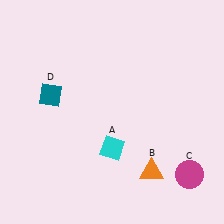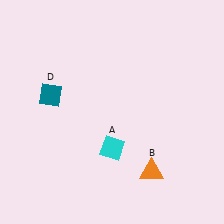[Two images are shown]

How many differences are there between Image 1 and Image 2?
There is 1 difference between the two images.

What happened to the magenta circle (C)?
The magenta circle (C) was removed in Image 2. It was in the bottom-right area of Image 1.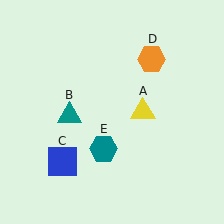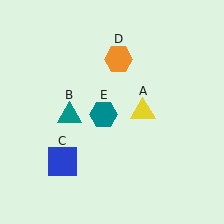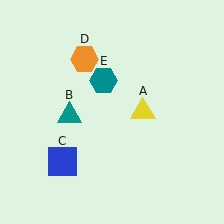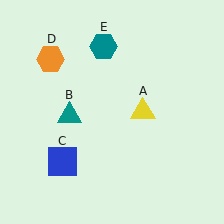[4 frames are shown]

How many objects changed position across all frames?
2 objects changed position: orange hexagon (object D), teal hexagon (object E).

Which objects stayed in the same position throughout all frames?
Yellow triangle (object A) and teal triangle (object B) and blue square (object C) remained stationary.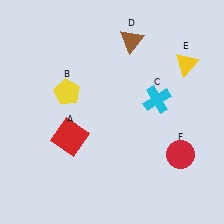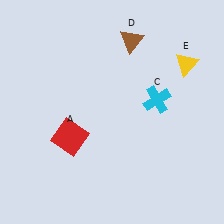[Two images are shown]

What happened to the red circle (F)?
The red circle (F) was removed in Image 2. It was in the bottom-right area of Image 1.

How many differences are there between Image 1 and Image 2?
There are 2 differences between the two images.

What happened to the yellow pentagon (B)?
The yellow pentagon (B) was removed in Image 2. It was in the top-left area of Image 1.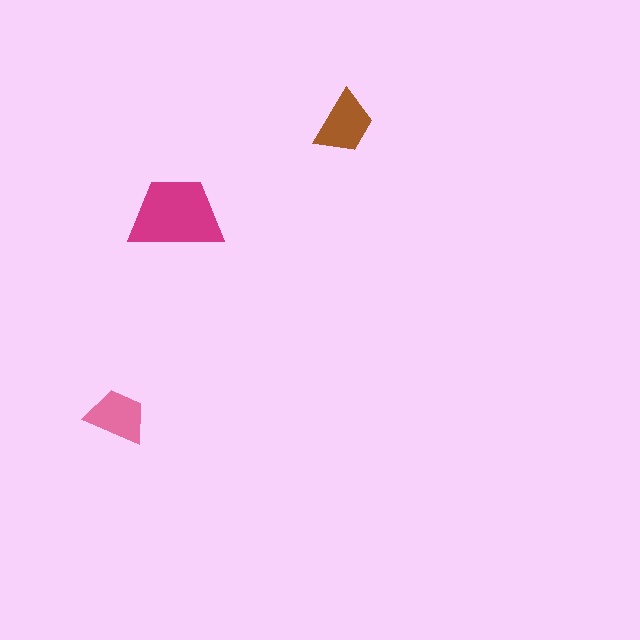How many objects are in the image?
There are 3 objects in the image.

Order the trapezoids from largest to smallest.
the magenta one, the brown one, the pink one.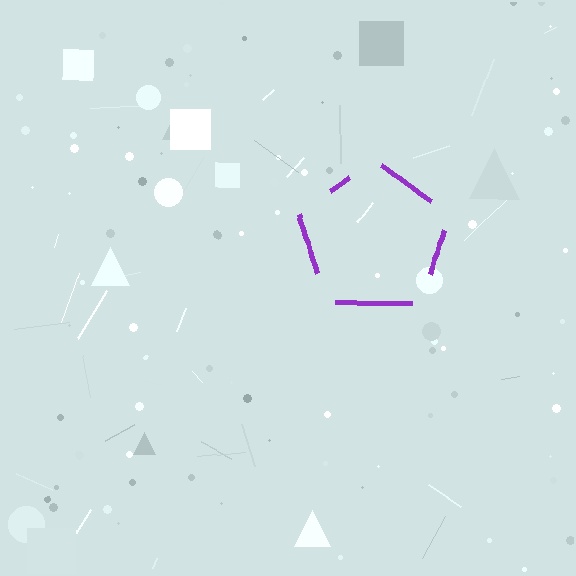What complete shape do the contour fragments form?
The contour fragments form a pentagon.